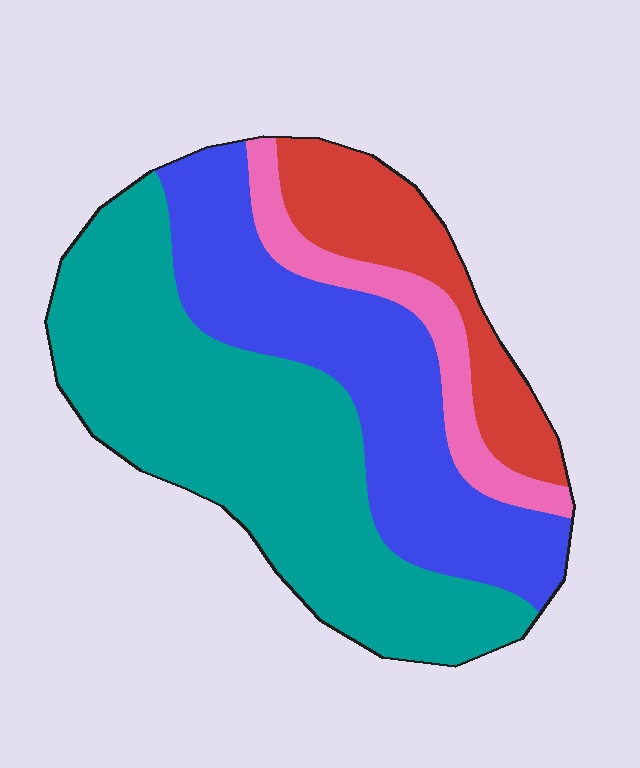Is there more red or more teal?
Teal.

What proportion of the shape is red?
Red takes up less than a quarter of the shape.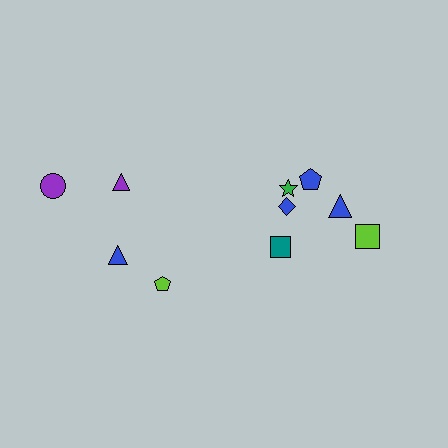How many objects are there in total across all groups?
There are 10 objects.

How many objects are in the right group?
There are 6 objects.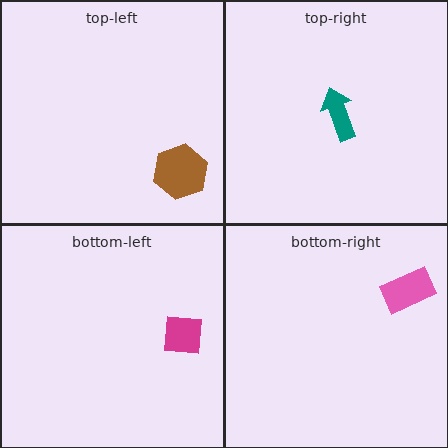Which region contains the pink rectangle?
The bottom-right region.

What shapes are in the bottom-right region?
The pink rectangle.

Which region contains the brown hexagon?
The top-left region.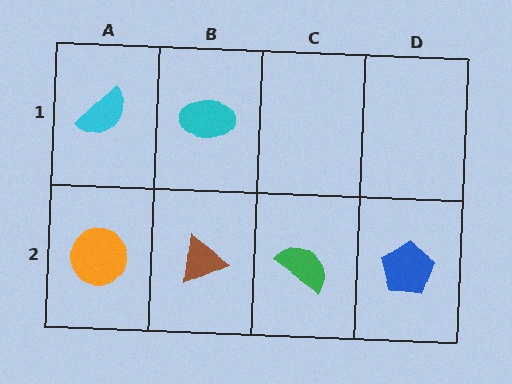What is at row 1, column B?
A cyan ellipse.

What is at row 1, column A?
A cyan semicircle.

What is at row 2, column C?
A green semicircle.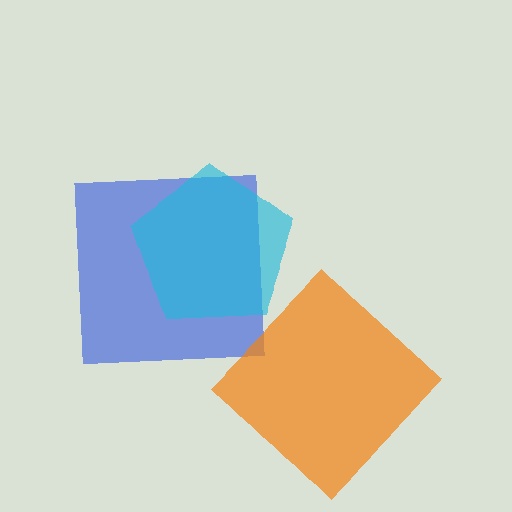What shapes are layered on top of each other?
The layered shapes are: a blue square, an orange diamond, a cyan pentagon.